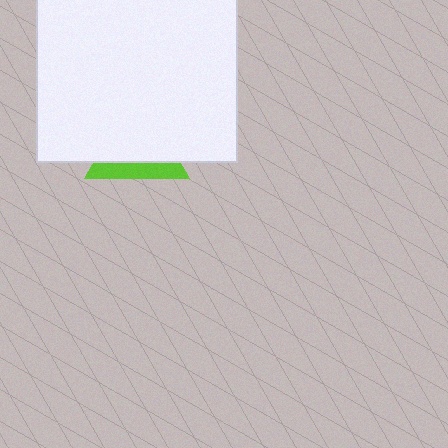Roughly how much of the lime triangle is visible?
A small part of it is visible (roughly 32%).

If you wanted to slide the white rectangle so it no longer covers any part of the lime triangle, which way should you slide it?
Slide it up — that is the most direct way to separate the two shapes.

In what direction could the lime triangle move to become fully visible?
The lime triangle could move down. That would shift it out from behind the white rectangle entirely.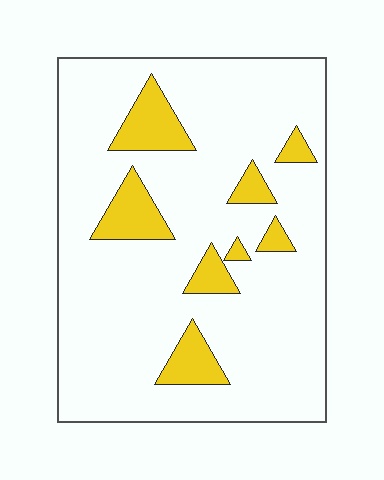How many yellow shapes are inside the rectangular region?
8.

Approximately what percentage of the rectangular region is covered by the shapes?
Approximately 15%.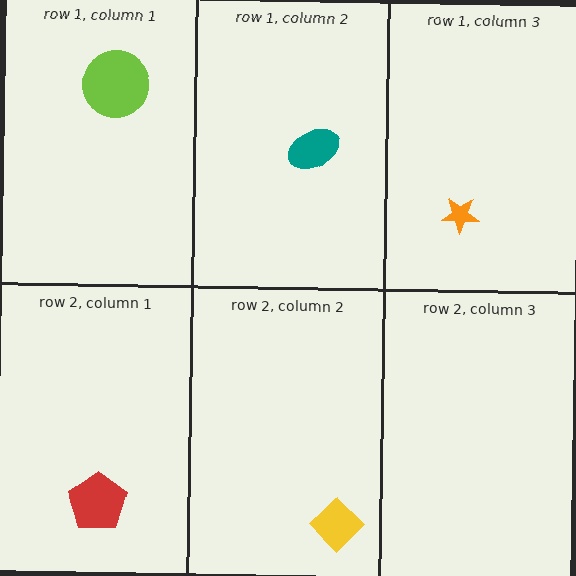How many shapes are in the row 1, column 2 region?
1.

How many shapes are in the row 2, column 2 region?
1.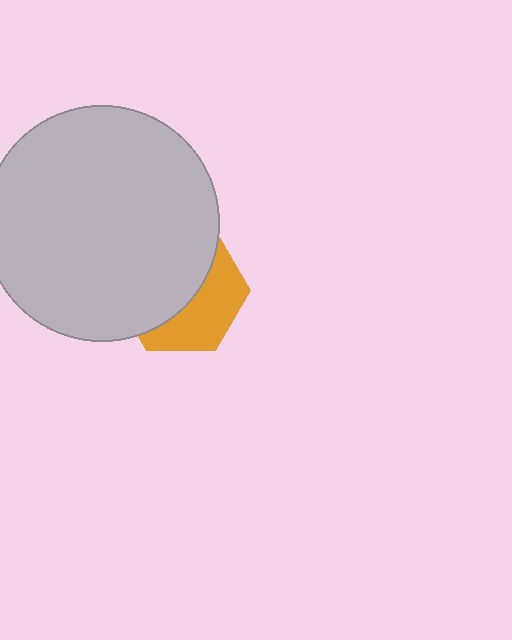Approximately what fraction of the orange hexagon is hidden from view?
Roughly 58% of the orange hexagon is hidden behind the light gray circle.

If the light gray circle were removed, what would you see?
You would see the complete orange hexagon.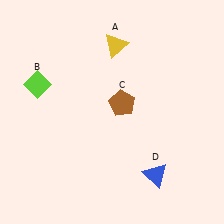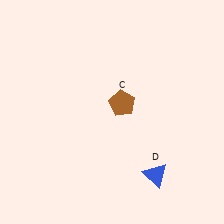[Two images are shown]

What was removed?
The lime diamond (B), the yellow triangle (A) were removed in Image 2.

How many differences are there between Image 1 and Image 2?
There are 2 differences between the two images.